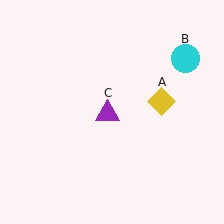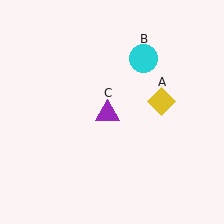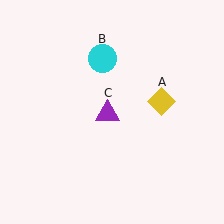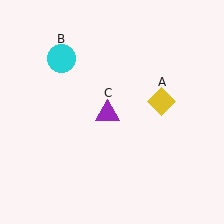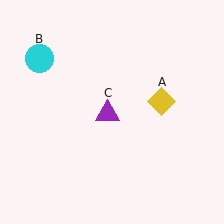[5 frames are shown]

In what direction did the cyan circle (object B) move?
The cyan circle (object B) moved left.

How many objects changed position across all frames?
1 object changed position: cyan circle (object B).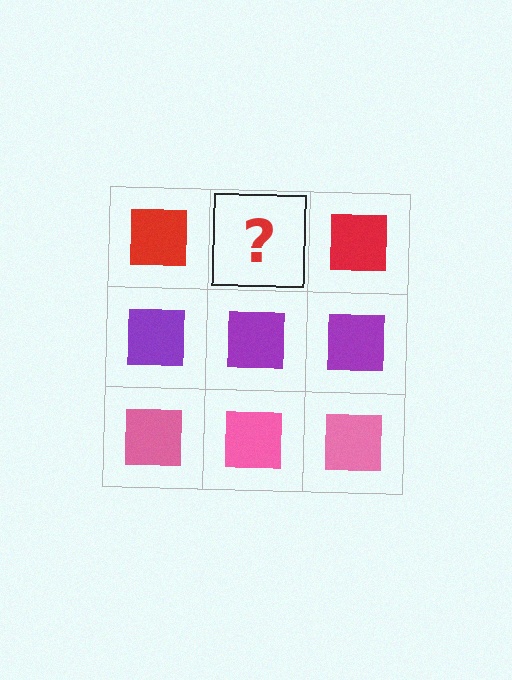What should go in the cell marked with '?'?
The missing cell should contain a red square.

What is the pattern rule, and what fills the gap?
The rule is that each row has a consistent color. The gap should be filled with a red square.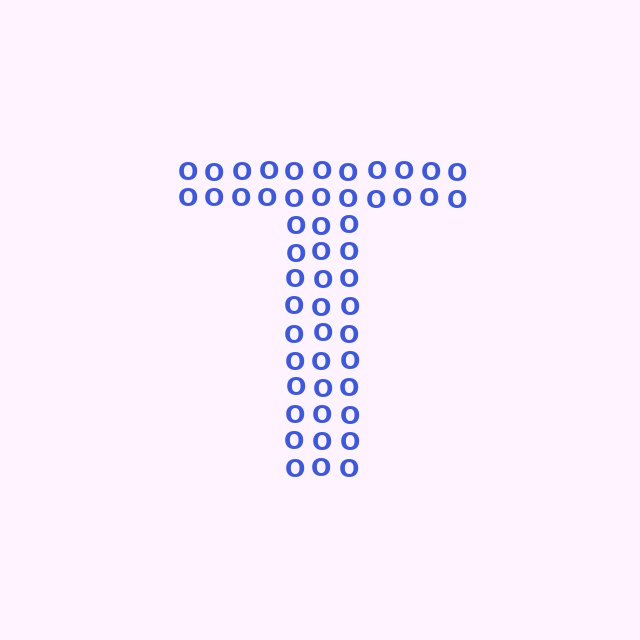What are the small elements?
The small elements are letter O's.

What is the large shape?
The large shape is the letter T.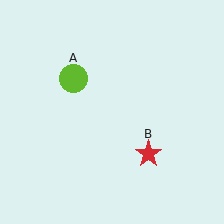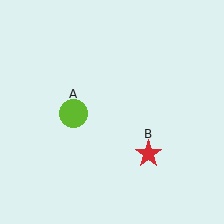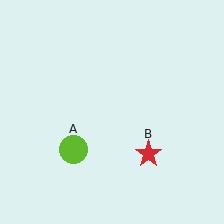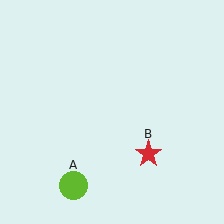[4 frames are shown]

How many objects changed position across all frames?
1 object changed position: lime circle (object A).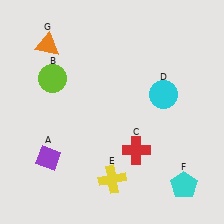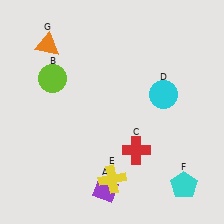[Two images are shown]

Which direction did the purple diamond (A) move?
The purple diamond (A) moved right.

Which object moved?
The purple diamond (A) moved right.